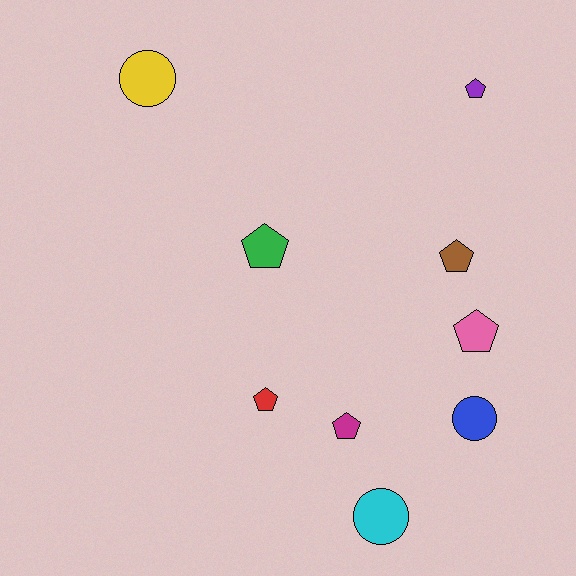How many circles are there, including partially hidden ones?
There are 3 circles.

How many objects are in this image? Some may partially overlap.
There are 9 objects.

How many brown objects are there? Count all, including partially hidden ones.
There is 1 brown object.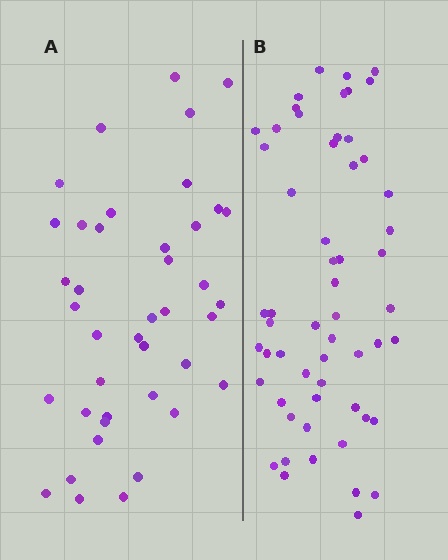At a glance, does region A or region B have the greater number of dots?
Region B (the right region) has more dots.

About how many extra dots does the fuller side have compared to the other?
Region B has approximately 15 more dots than region A.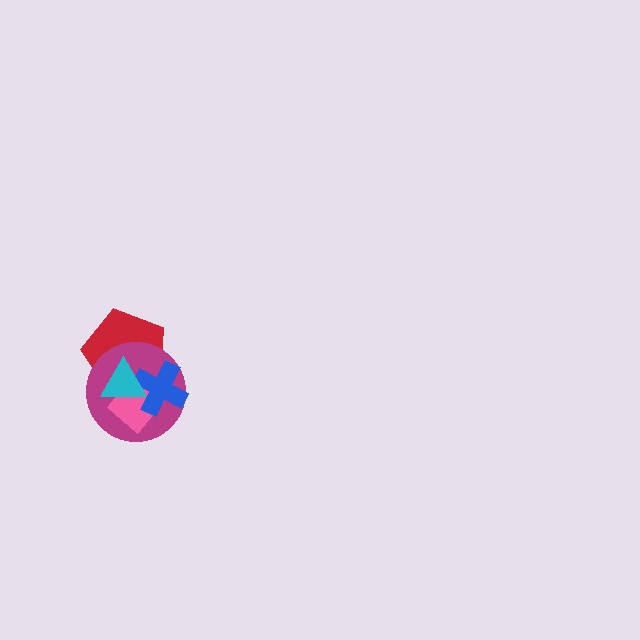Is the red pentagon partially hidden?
Yes, it is partially covered by another shape.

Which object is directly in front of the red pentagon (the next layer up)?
The magenta circle is directly in front of the red pentagon.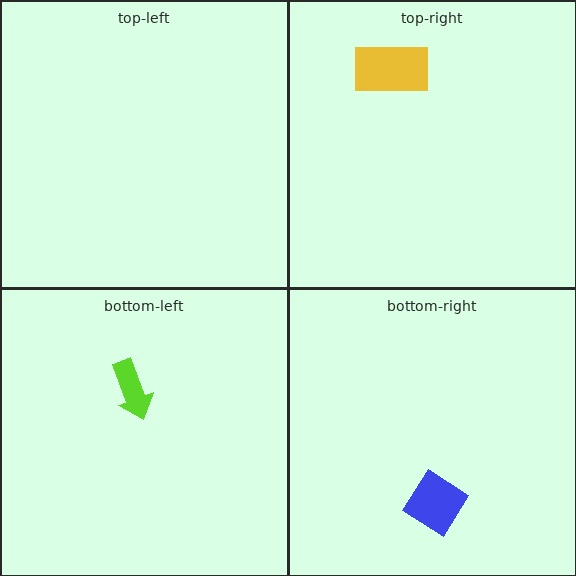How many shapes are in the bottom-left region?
1.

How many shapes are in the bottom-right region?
1.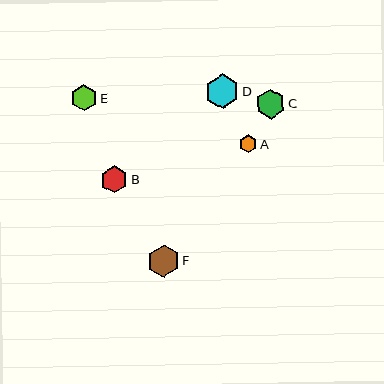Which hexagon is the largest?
Hexagon D is the largest with a size of approximately 34 pixels.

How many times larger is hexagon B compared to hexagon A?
Hexagon B is approximately 1.5 times the size of hexagon A.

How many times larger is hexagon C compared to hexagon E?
Hexagon C is approximately 1.1 times the size of hexagon E.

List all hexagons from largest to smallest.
From largest to smallest: D, F, C, B, E, A.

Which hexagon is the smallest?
Hexagon A is the smallest with a size of approximately 18 pixels.